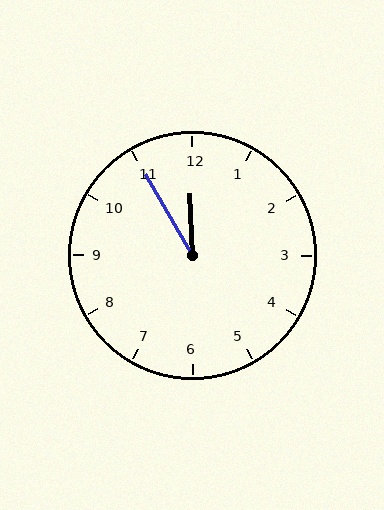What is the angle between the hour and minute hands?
Approximately 28 degrees.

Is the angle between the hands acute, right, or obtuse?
It is acute.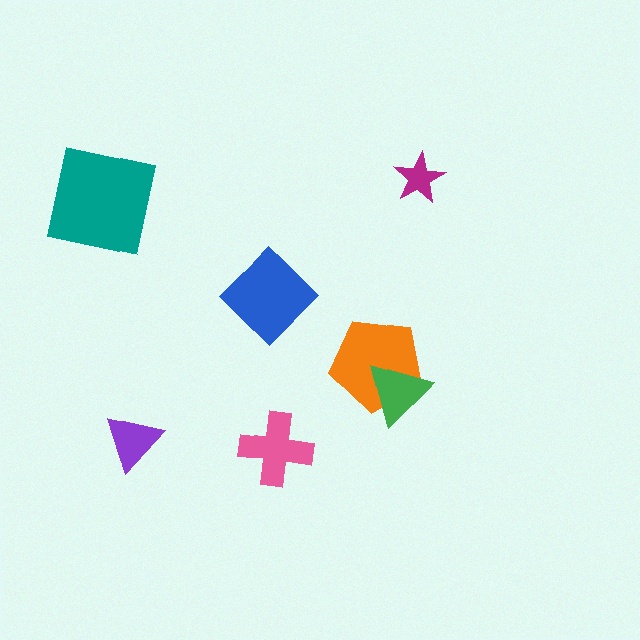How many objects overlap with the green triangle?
1 object overlaps with the green triangle.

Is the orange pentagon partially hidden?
Yes, it is partially covered by another shape.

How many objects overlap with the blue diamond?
0 objects overlap with the blue diamond.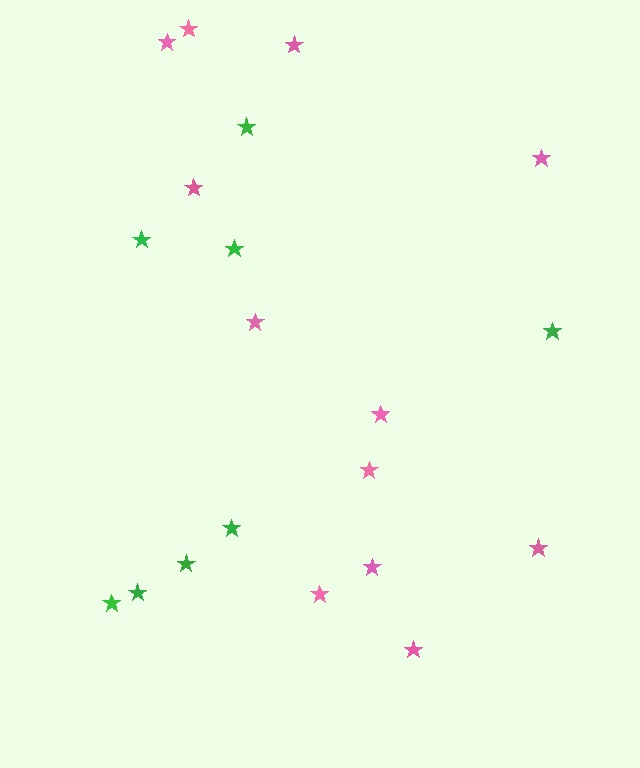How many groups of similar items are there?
There are 2 groups: one group of pink stars (12) and one group of green stars (8).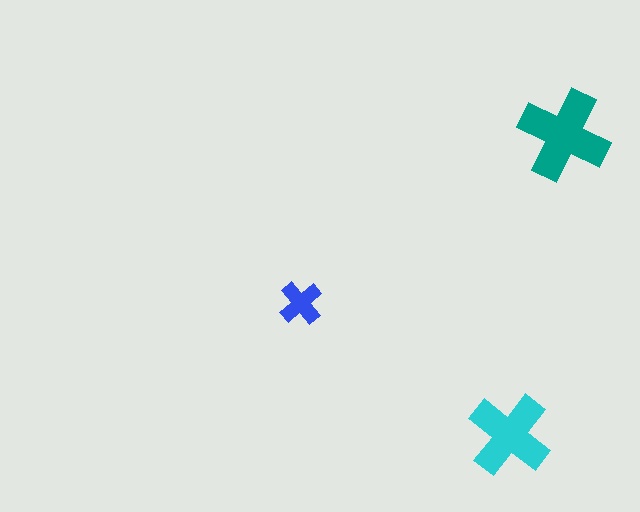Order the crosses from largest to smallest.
the teal one, the cyan one, the blue one.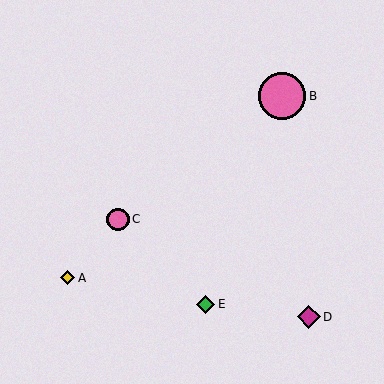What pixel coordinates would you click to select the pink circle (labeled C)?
Click at (118, 219) to select the pink circle C.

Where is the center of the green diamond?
The center of the green diamond is at (206, 304).